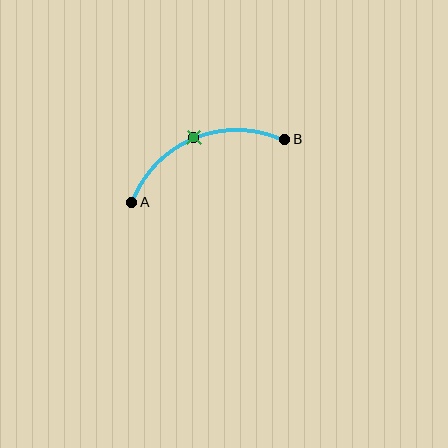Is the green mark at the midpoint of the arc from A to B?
Yes. The green mark lies on the arc at equal arc-length from both A and B — it is the arc midpoint.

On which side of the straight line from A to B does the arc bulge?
The arc bulges above the straight line connecting A and B.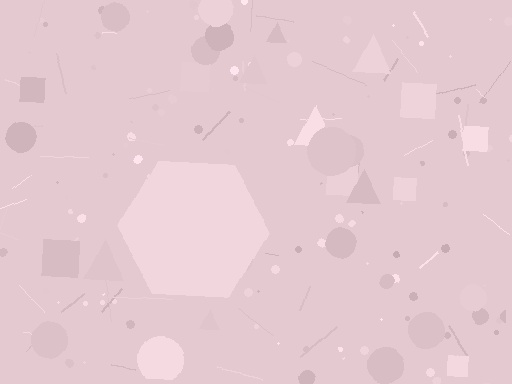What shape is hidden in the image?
A hexagon is hidden in the image.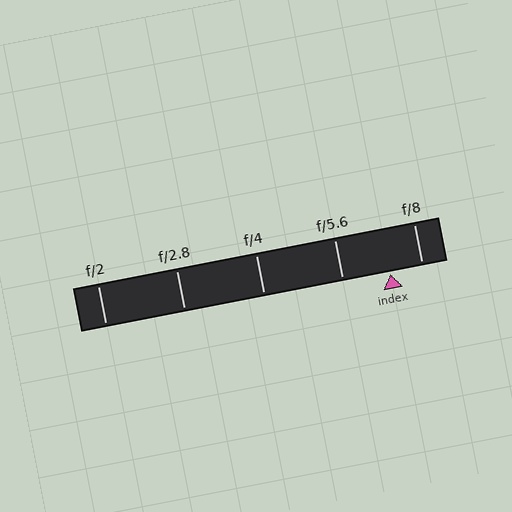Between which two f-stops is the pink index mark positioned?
The index mark is between f/5.6 and f/8.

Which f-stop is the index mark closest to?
The index mark is closest to f/8.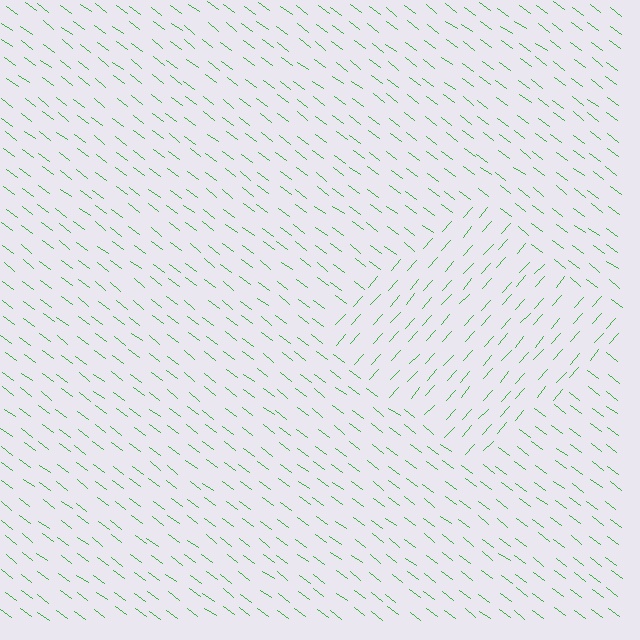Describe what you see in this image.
The image is filled with small green line segments. A diamond region in the image has lines oriented differently from the surrounding lines, creating a visible texture boundary.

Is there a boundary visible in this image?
Yes, there is a texture boundary formed by a change in line orientation.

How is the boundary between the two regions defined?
The boundary is defined purely by a change in line orientation (approximately 85 degrees difference). All lines are the same color and thickness.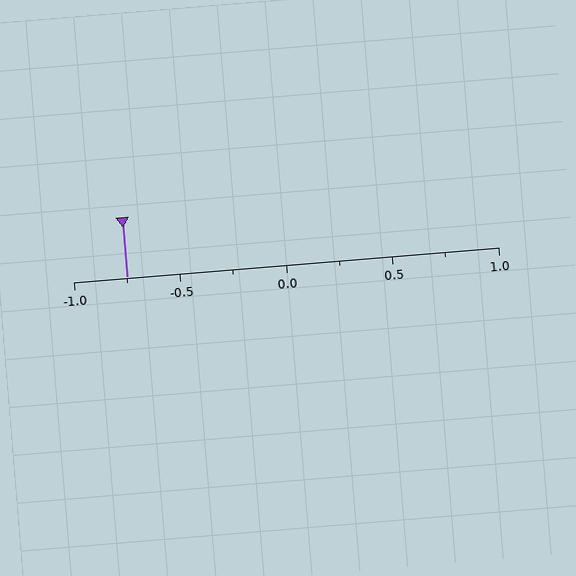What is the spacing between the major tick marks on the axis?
The major ticks are spaced 0.5 apart.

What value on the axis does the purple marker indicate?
The marker indicates approximately -0.75.